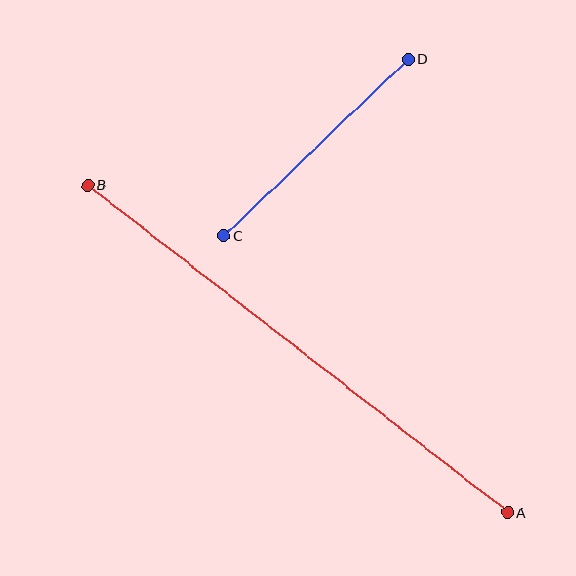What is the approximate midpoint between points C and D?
The midpoint is at approximately (316, 148) pixels.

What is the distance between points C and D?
The distance is approximately 255 pixels.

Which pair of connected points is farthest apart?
Points A and B are farthest apart.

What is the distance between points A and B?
The distance is approximately 532 pixels.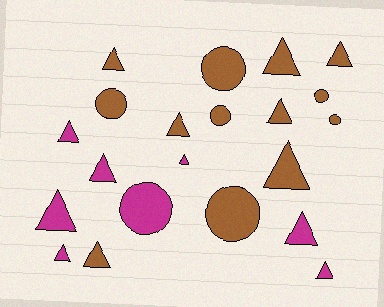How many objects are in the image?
There are 21 objects.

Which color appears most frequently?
Brown, with 13 objects.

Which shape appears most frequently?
Triangle, with 14 objects.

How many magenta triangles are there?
There are 7 magenta triangles.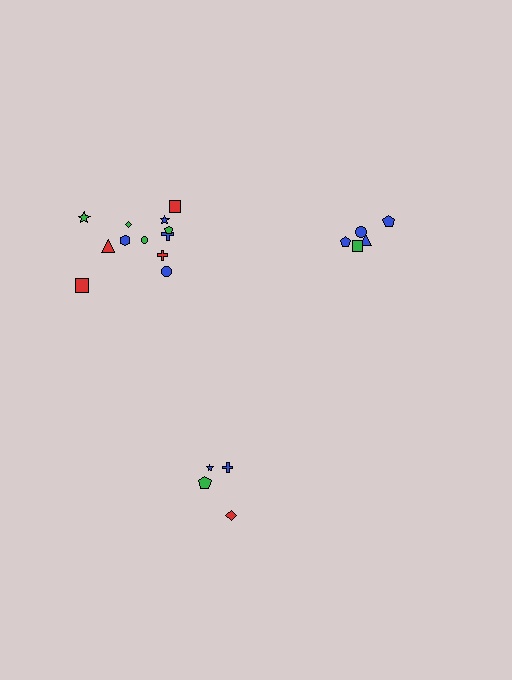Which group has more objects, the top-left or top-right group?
The top-left group.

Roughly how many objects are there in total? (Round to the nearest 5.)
Roughly 20 objects in total.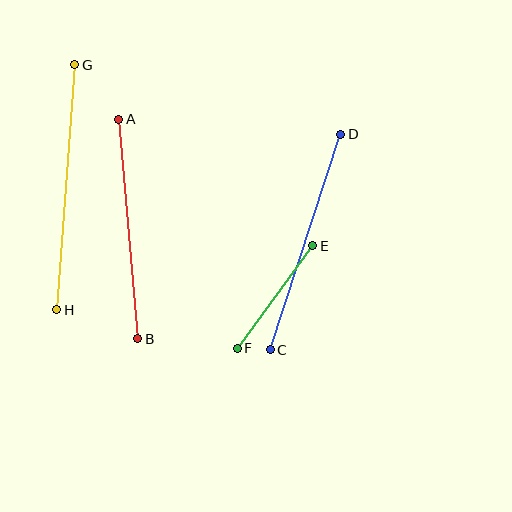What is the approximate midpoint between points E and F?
The midpoint is at approximately (275, 297) pixels.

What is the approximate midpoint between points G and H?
The midpoint is at approximately (66, 187) pixels.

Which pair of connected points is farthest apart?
Points G and H are farthest apart.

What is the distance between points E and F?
The distance is approximately 127 pixels.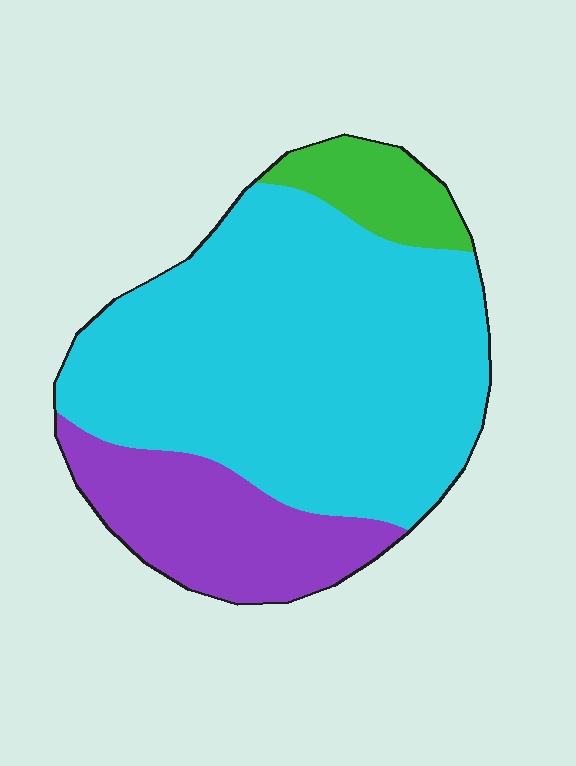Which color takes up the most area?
Cyan, at roughly 70%.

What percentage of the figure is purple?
Purple covers around 20% of the figure.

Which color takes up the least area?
Green, at roughly 10%.